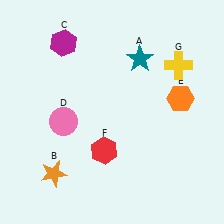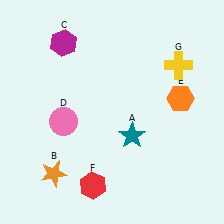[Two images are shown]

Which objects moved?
The objects that moved are: the teal star (A), the red hexagon (F).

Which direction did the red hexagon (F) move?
The red hexagon (F) moved down.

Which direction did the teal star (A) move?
The teal star (A) moved down.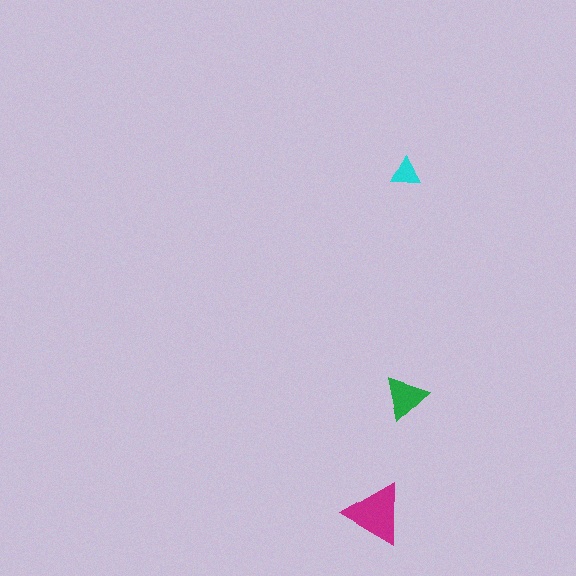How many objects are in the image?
There are 3 objects in the image.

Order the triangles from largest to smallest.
the magenta one, the green one, the cyan one.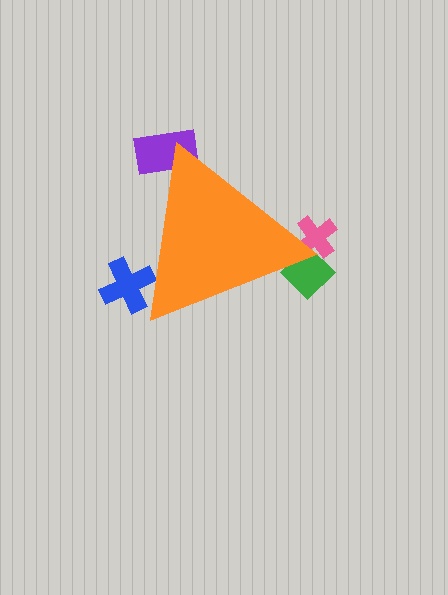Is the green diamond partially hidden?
Yes, the green diamond is partially hidden behind the orange triangle.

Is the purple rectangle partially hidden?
Yes, the purple rectangle is partially hidden behind the orange triangle.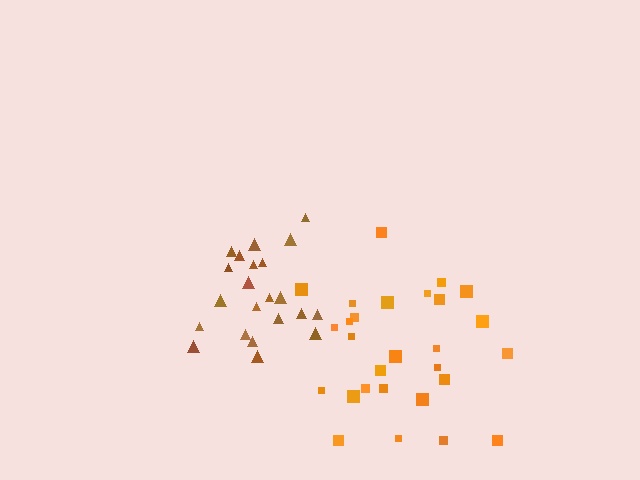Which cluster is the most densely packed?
Brown.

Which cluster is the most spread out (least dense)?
Orange.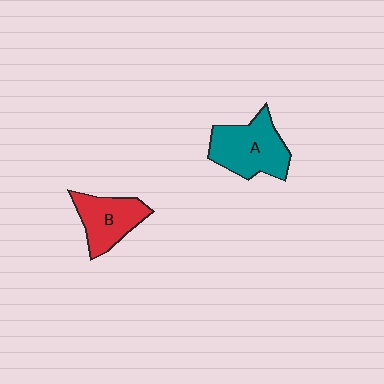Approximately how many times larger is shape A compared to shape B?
Approximately 1.3 times.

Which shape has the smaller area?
Shape B (red).